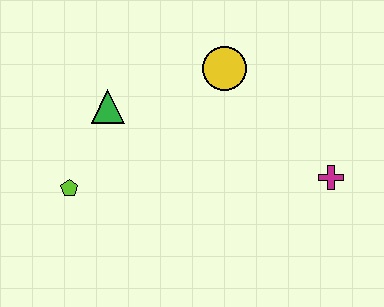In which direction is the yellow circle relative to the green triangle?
The yellow circle is to the right of the green triangle.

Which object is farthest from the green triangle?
The magenta cross is farthest from the green triangle.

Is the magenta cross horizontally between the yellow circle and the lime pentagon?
No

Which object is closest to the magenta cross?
The yellow circle is closest to the magenta cross.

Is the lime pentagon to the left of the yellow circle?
Yes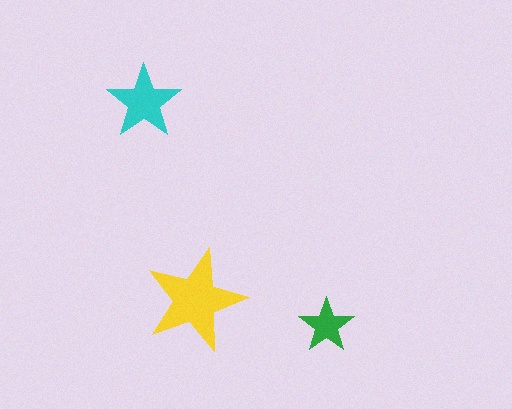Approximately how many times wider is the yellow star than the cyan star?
About 1.5 times wider.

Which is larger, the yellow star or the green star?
The yellow one.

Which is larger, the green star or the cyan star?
The cyan one.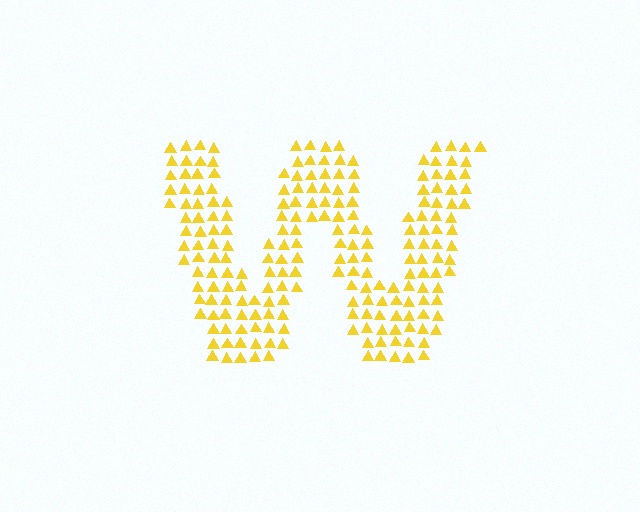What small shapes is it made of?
It is made of small triangles.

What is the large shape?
The large shape is the letter W.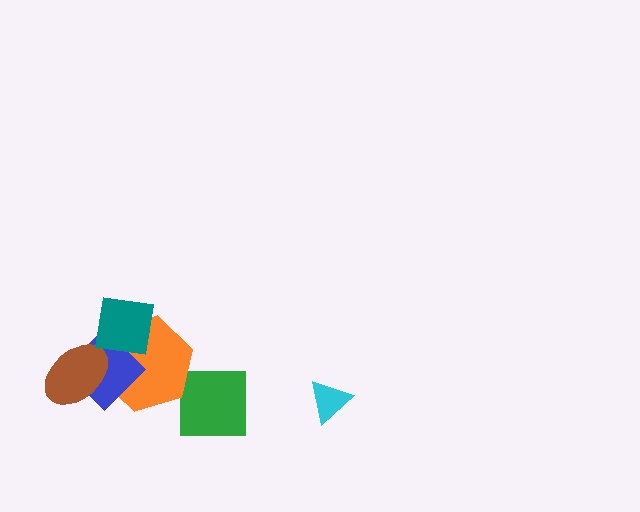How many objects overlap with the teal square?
2 objects overlap with the teal square.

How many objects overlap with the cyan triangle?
0 objects overlap with the cyan triangle.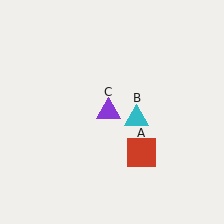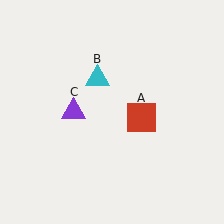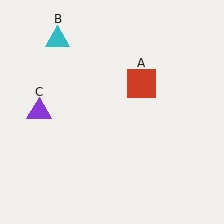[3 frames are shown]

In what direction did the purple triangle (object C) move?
The purple triangle (object C) moved left.